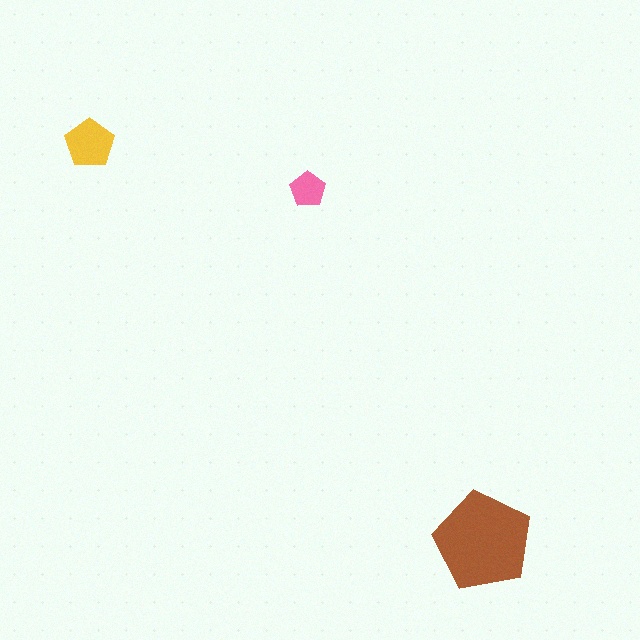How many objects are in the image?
There are 3 objects in the image.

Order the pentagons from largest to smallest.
the brown one, the yellow one, the pink one.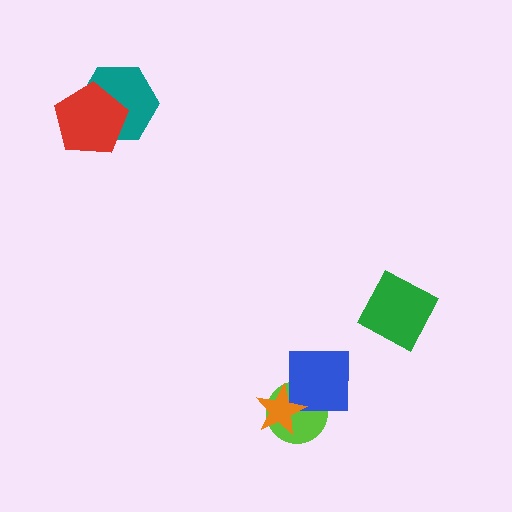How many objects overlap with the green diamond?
0 objects overlap with the green diamond.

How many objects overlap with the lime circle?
2 objects overlap with the lime circle.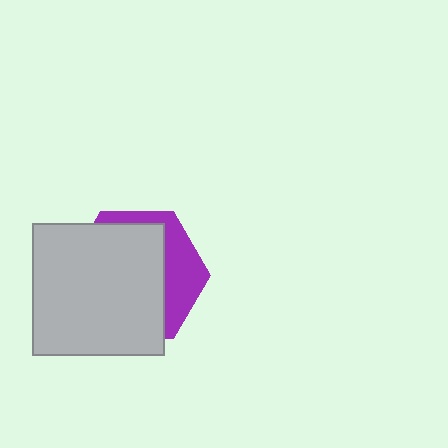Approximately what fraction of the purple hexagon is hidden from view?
Roughly 70% of the purple hexagon is hidden behind the light gray square.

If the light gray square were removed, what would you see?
You would see the complete purple hexagon.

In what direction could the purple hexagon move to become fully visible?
The purple hexagon could move toward the upper-right. That would shift it out from behind the light gray square entirely.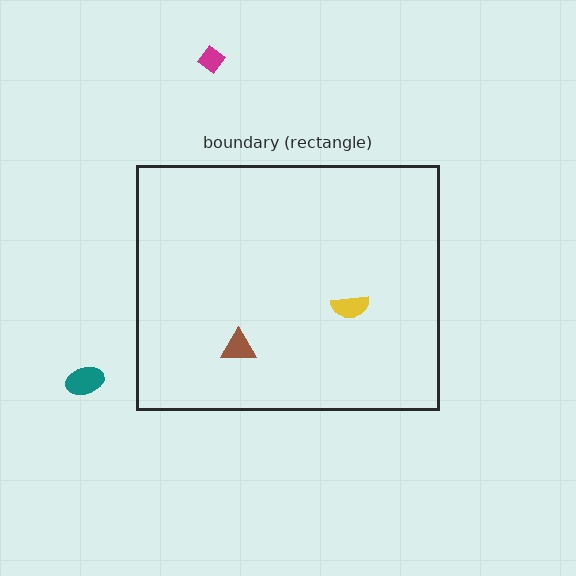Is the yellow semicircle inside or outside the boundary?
Inside.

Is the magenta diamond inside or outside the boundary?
Outside.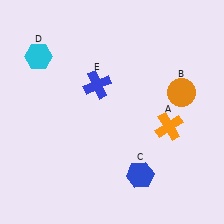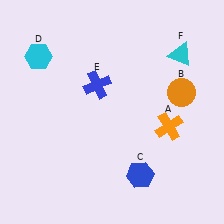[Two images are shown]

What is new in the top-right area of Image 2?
A cyan triangle (F) was added in the top-right area of Image 2.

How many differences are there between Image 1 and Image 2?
There is 1 difference between the two images.